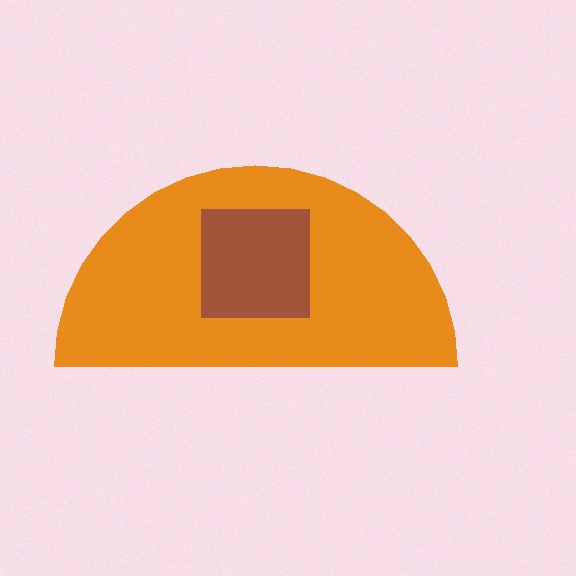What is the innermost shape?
The brown square.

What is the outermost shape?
The orange semicircle.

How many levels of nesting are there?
2.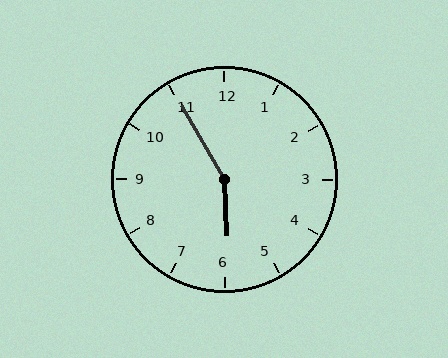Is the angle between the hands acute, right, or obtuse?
It is obtuse.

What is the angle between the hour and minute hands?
Approximately 152 degrees.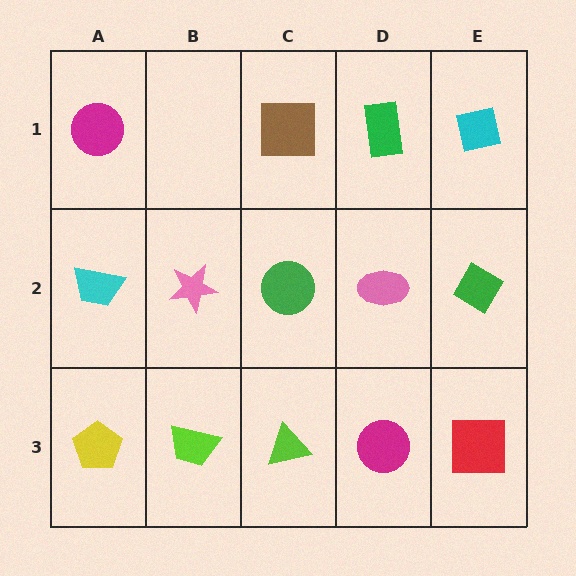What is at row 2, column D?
A pink ellipse.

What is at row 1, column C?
A brown square.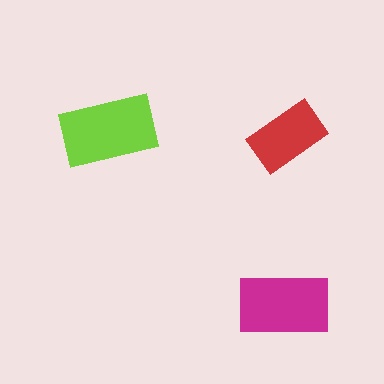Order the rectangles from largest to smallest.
the lime one, the magenta one, the red one.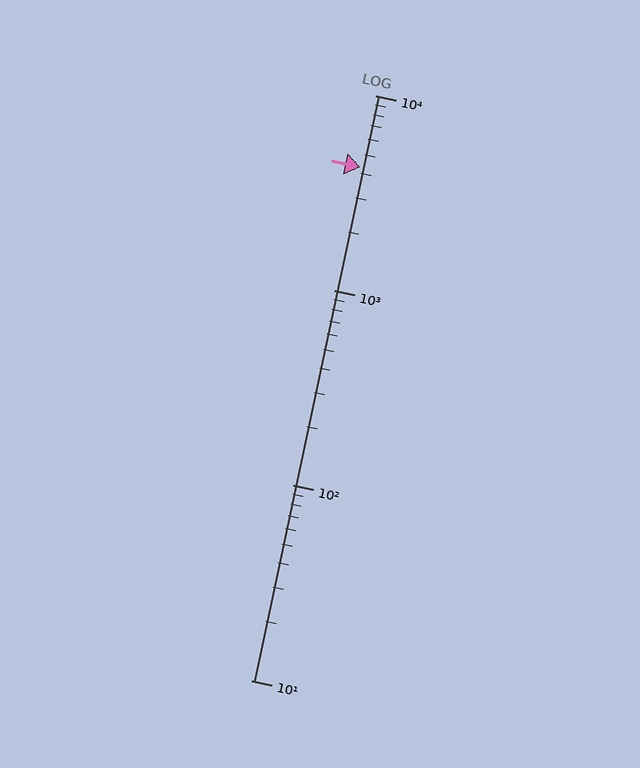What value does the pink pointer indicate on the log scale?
The pointer indicates approximately 4300.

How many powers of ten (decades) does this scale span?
The scale spans 3 decades, from 10 to 10000.